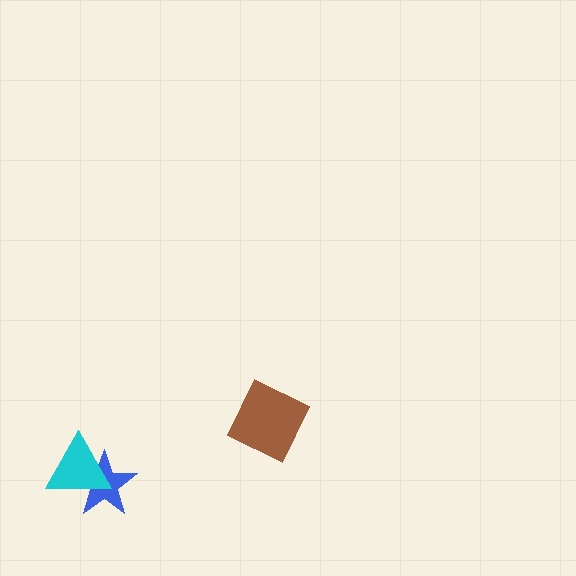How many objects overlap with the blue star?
1 object overlaps with the blue star.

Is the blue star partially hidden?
Yes, it is partially covered by another shape.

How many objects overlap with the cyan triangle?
1 object overlaps with the cyan triangle.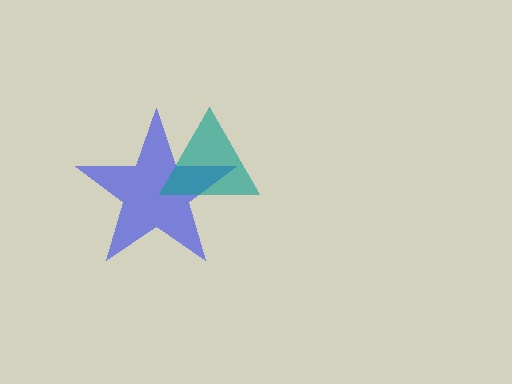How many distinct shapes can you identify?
There are 2 distinct shapes: a blue star, a teal triangle.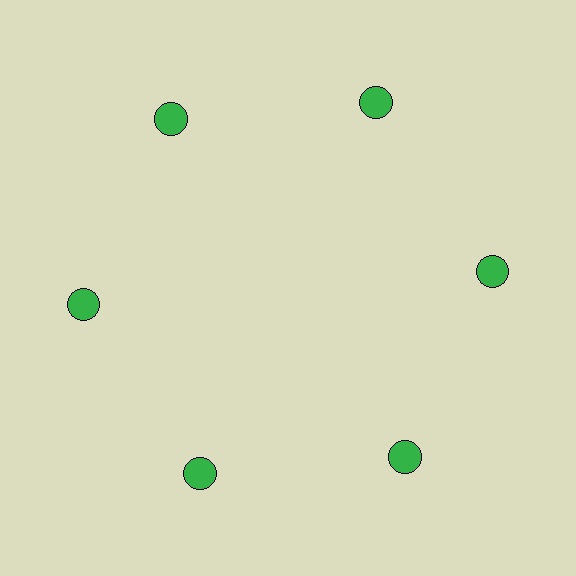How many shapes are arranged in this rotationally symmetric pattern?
There are 6 shapes, arranged in 6 groups of 1.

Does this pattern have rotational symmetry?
Yes, this pattern has 6-fold rotational symmetry. It looks the same after rotating 60 degrees around the center.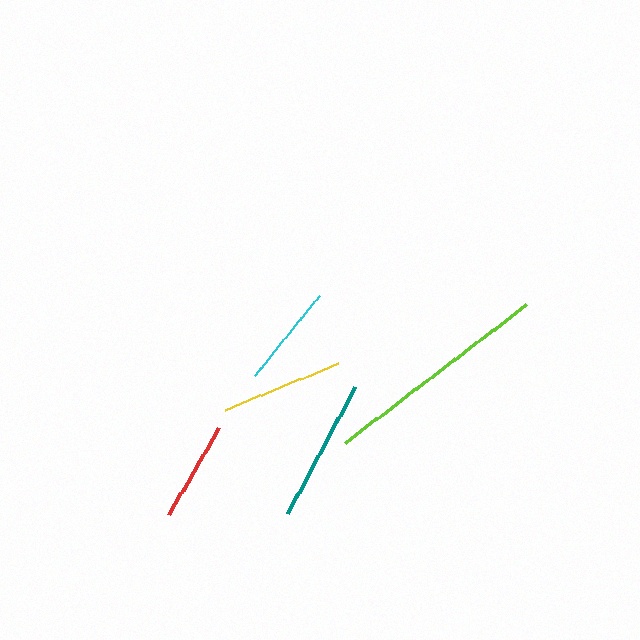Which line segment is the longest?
The lime line is the longest at approximately 229 pixels.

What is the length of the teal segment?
The teal segment is approximately 144 pixels long.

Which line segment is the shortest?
The red line is the shortest at approximately 100 pixels.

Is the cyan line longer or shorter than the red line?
The cyan line is longer than the red line.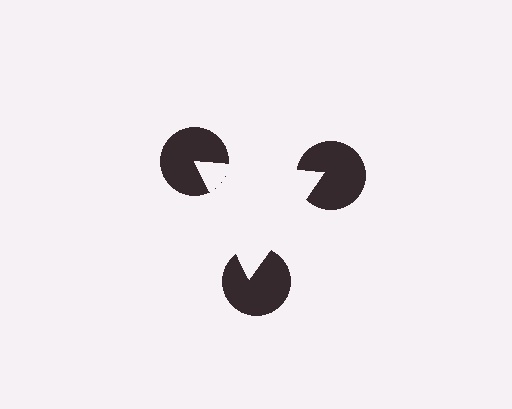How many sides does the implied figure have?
3 sides.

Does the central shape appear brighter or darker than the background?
It typically appears slightly brighter than the background, even though no actual brightness change is drawn.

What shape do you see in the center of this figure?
An illusory triangle — its edges are inferred from the aligned wedge cuts in the pac-man discs, not physically drawn.